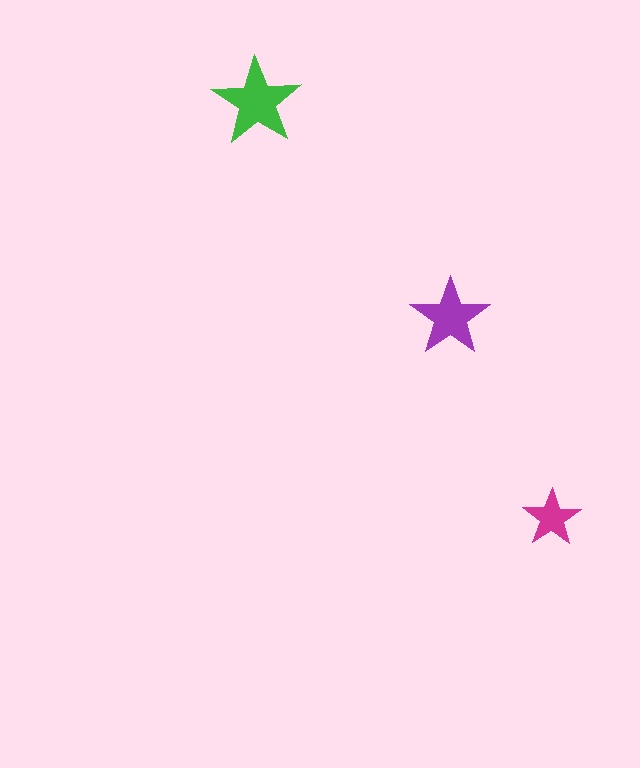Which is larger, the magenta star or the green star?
The green one.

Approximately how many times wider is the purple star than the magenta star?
About 1.5 times wider.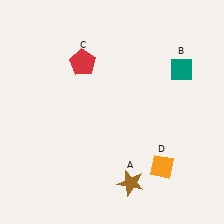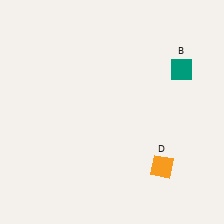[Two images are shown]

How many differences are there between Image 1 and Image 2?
There are 2 differences between the two images.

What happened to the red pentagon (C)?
The red pentagon (C) was removed in Image 2. It was in the top-left area of Image 1.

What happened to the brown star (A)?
The brown star (A) was removed in Image 2. It was in the bottom-right area of Image 1.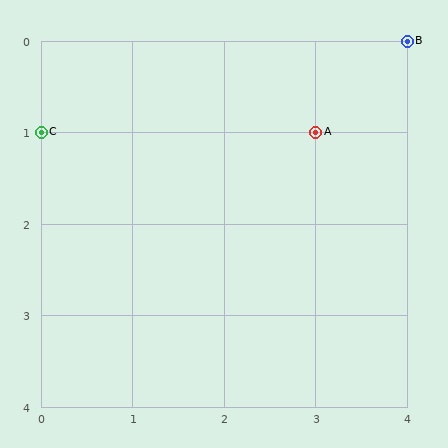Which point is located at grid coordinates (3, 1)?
Point A is at (3, 1).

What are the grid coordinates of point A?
Point A is at grid coordinates (3, 1).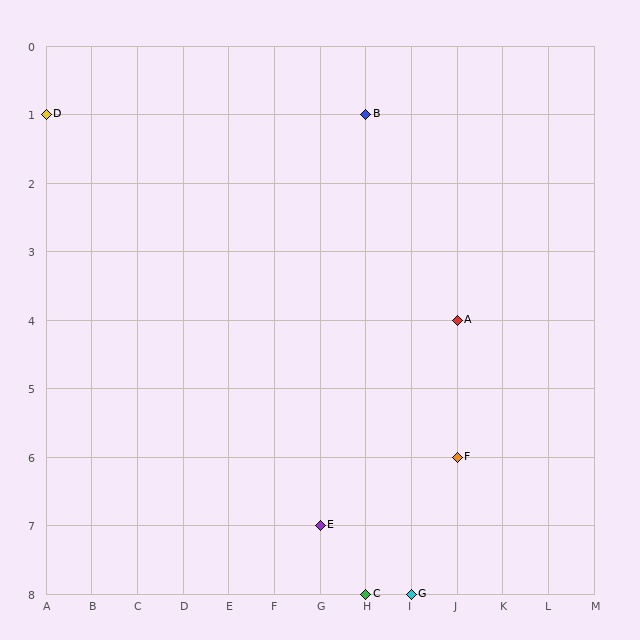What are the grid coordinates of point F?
Point F is at grid coordinates (J, 6).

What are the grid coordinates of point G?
Point G is at grid coordinates (I, 8).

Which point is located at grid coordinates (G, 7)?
Point E is at (G, 7).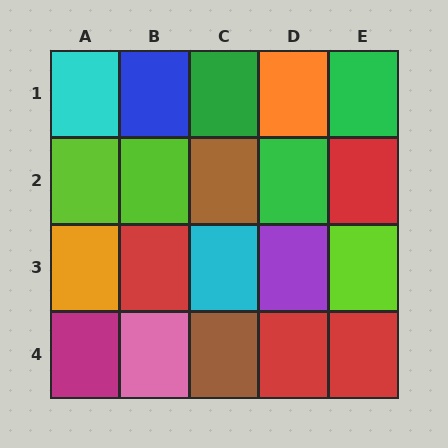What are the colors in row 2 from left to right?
Lime, lime, brown, green, red.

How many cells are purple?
1 cell is purple.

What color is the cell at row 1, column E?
Green.